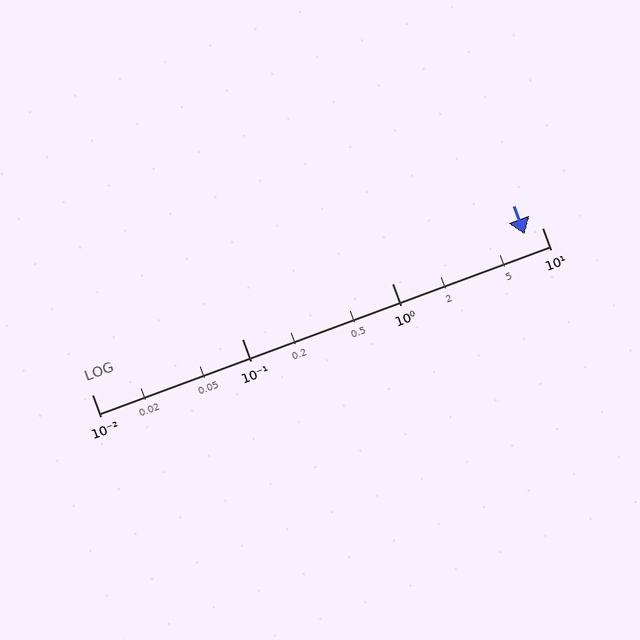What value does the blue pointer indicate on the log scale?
The pointer indicates approximately 7.7.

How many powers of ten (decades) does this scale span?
The scale spans 3 decades, from 0.01 to 10.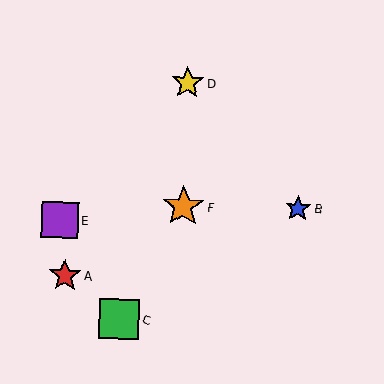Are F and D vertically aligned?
Yes, both are at x≈183.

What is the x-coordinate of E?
Object E is at x≈60.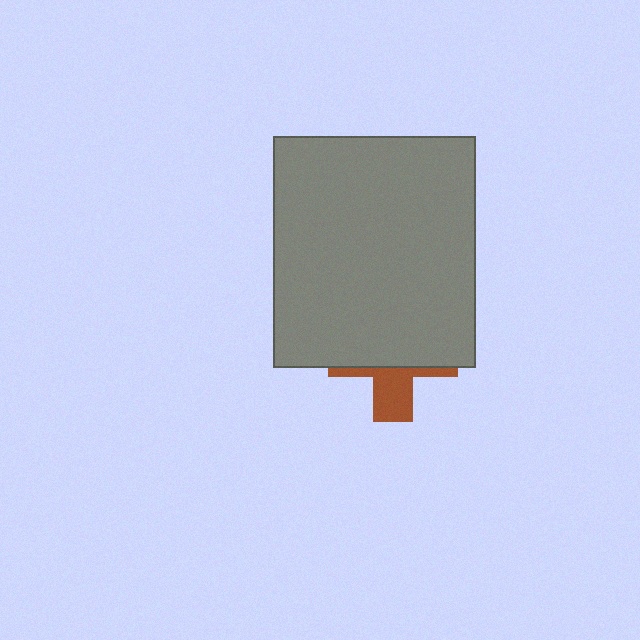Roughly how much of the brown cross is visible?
A small part of it is visible (roughly 35%).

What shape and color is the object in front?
The object in front is a gray rectangle.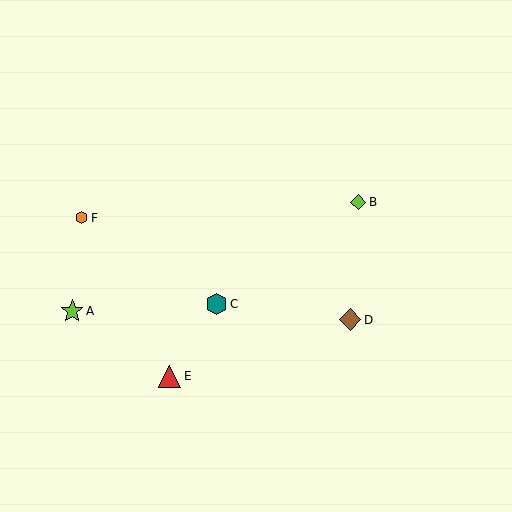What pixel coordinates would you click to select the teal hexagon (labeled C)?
Click at (216, 304) to select the teal hexagon C.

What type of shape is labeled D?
Shape D is a brown diamond.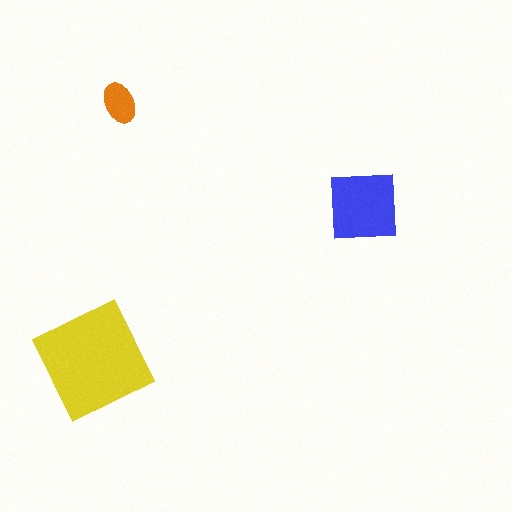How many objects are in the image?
There are 3 objects in the image.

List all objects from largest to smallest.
The yellow diamond, the blue square, the orange ellipse.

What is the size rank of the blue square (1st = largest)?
2nd.